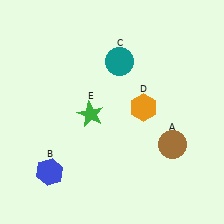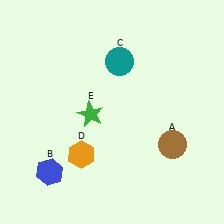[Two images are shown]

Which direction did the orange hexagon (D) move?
The orange hexagon (D) moved left.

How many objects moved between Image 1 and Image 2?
1 object moved between the two images.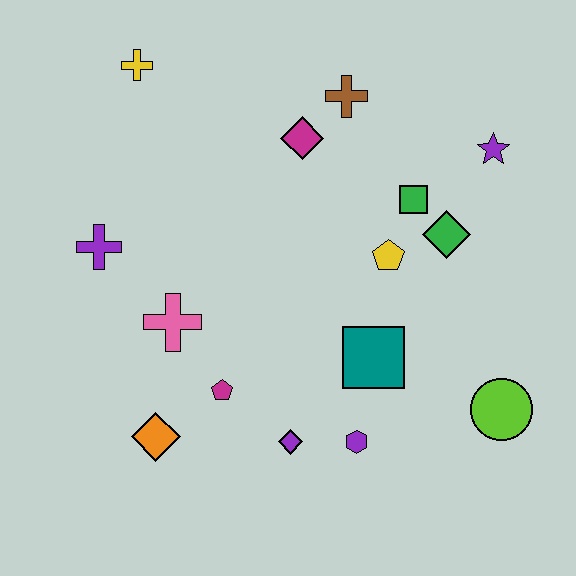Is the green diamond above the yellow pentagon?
Yes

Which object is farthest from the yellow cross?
The lime circle is farthest from the yellow cross.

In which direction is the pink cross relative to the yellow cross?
The pink cross is below the yellow cross.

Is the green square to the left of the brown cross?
No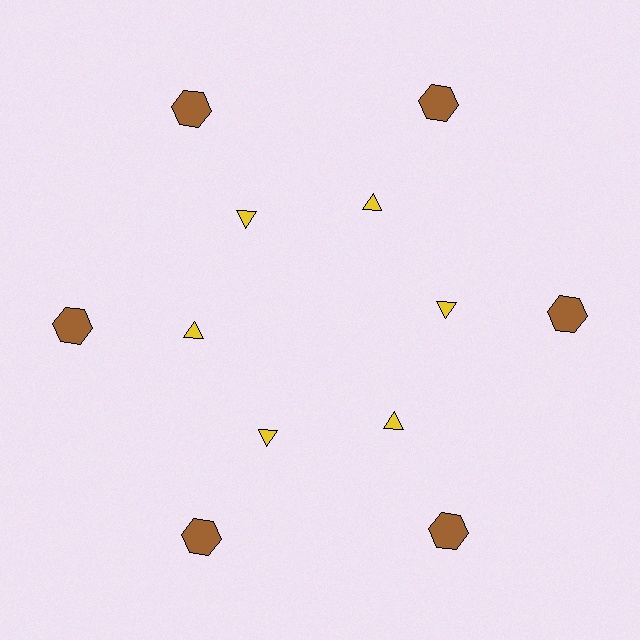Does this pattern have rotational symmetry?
Yes, this pattern has 6-fold rotational symmetry. It looks the same after rotating 60 degrees around the center.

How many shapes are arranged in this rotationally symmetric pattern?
There are 12 shapes, arranged in 6 groups of 2.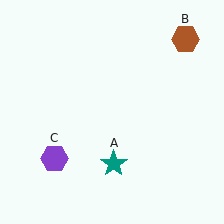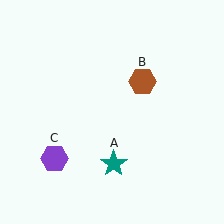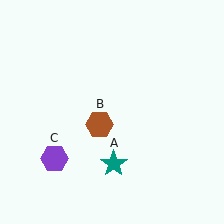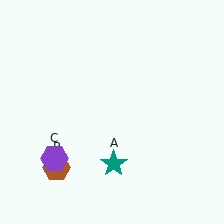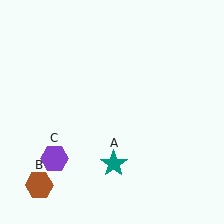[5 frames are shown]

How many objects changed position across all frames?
1 object changed position: brown hexagon (object B).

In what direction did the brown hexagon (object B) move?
The brown hexagon (object B) moved down and to the left.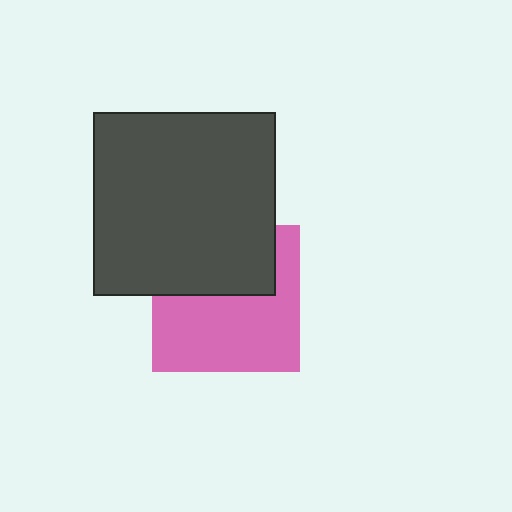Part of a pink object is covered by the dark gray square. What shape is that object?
It is a square.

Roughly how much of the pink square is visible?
About half of it is visible (roughly 60%).